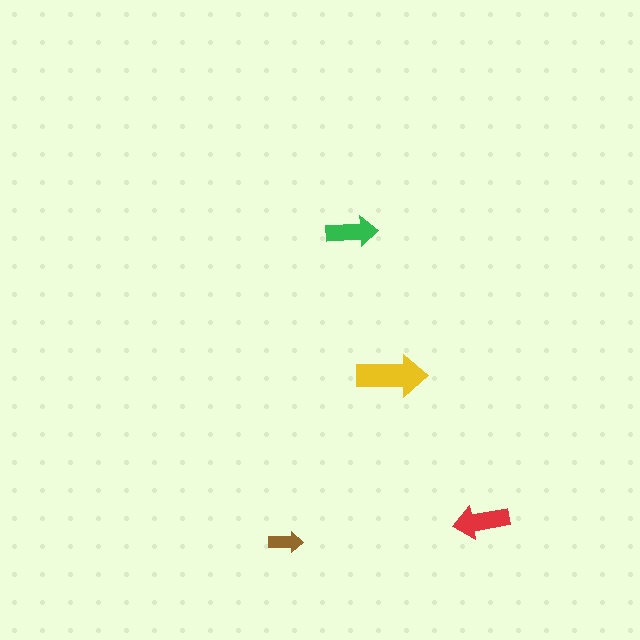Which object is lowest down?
The brown arrow is bottommost.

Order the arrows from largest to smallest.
the yellow one, the red one, the green one, the brown one.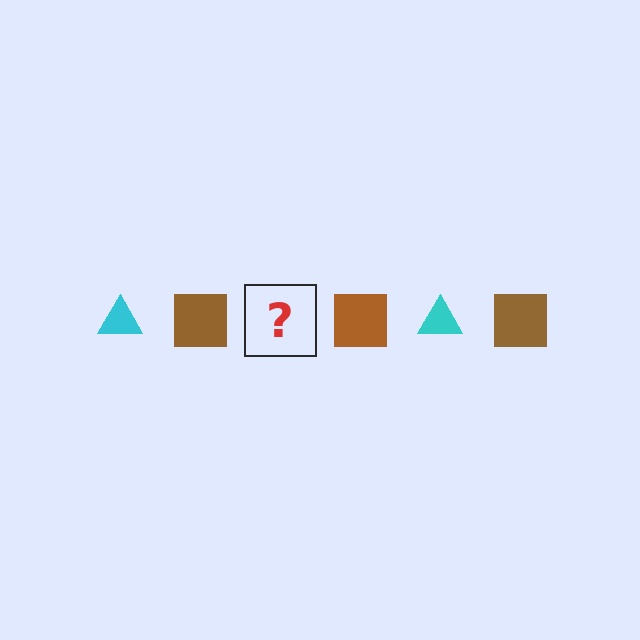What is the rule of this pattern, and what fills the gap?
The rule is that the pattern alternates between cyan triangle and brown square. The gap should be filled with a cyan triangle.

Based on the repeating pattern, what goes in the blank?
The blank should be a cyan triangle.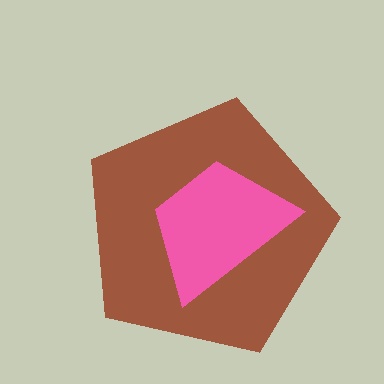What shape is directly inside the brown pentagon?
The pink trapezoid.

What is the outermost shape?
The brown pentagon.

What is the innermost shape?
The pink trapezoid.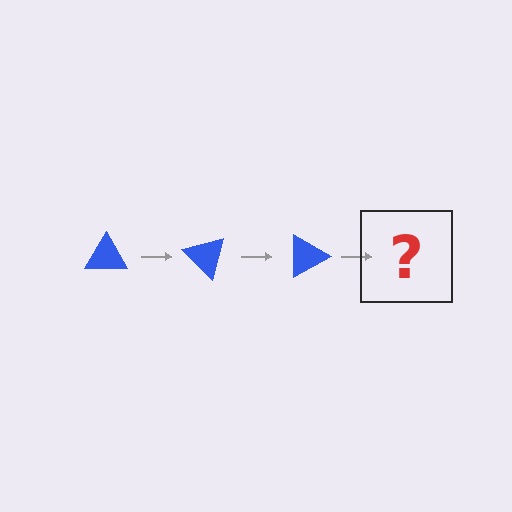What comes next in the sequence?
The next element should be a blue triangle rotated 135 degrees.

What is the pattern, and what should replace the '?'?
The pattern is that the triangle rotates 45 degrees each step. The '?' should be a blue triangle rotated 135 degrees.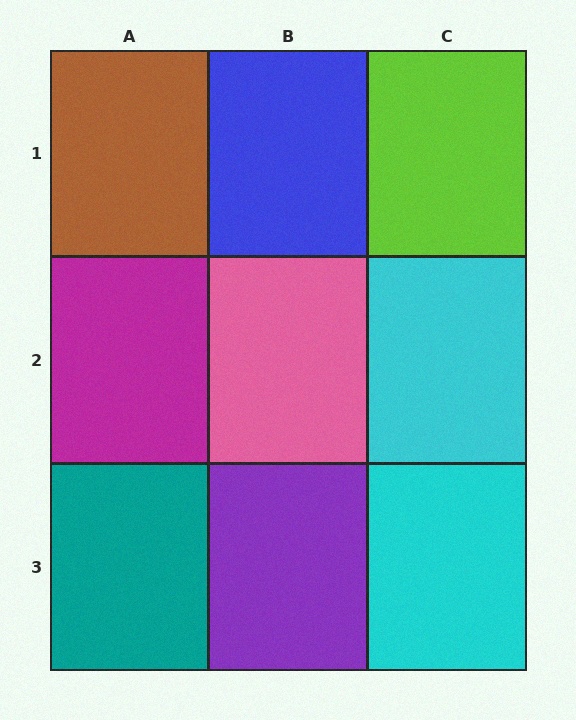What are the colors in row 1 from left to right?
Brown, blue, lime.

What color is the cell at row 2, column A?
Magenta.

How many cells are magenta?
1 cell is magenta.